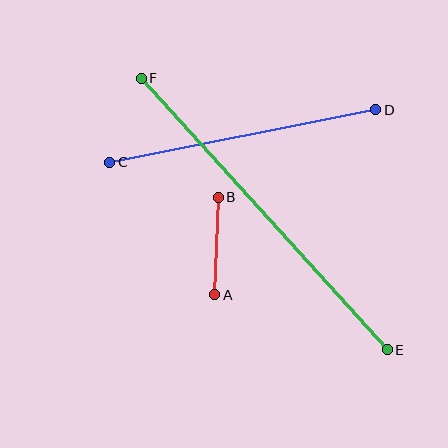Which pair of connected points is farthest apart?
Points E and F are farthest apart.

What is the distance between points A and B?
The distance is approximately 98 pixels.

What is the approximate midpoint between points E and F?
The midpoint is at approximately (264, 214) pixels.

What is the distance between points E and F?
The distance is approximately 366 pixels.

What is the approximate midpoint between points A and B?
The midpoint is at approximately (217, 246) pixels.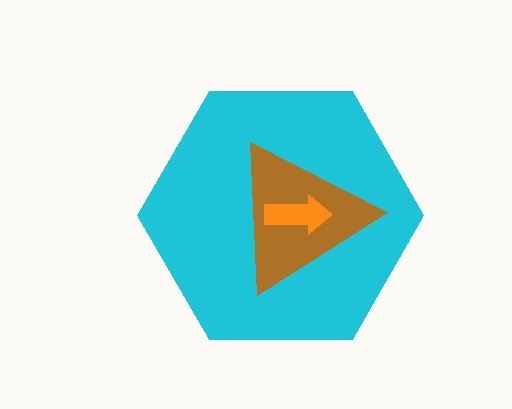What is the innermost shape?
The orange arrow.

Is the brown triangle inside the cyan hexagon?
Yes.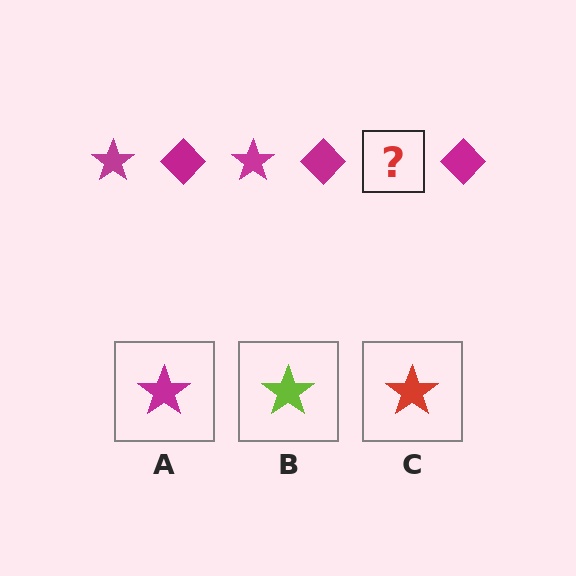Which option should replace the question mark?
Option A.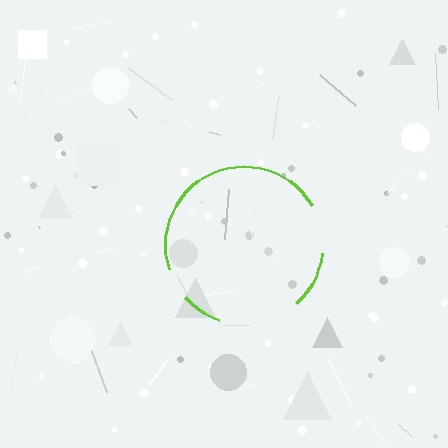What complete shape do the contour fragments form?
The contour fragments form a circle.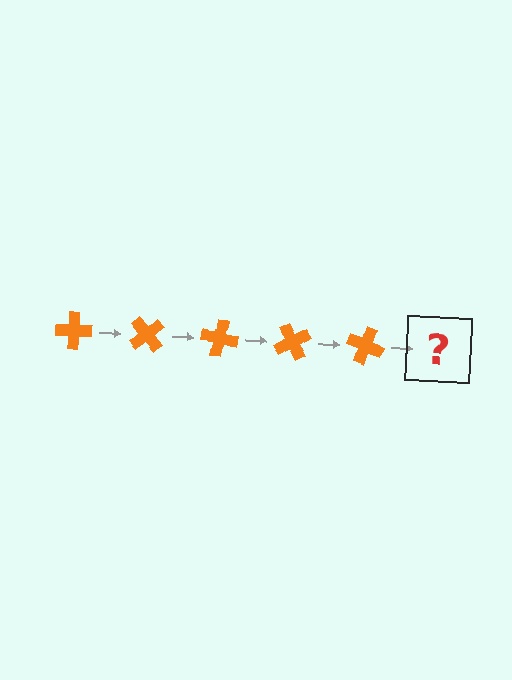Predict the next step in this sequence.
The next step is an orange cross rotated 250 degrees.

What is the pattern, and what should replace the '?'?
The pattern is that the cross rotates 50 degrees each step. The '?' should be an orange cross rotated 250 degrees.